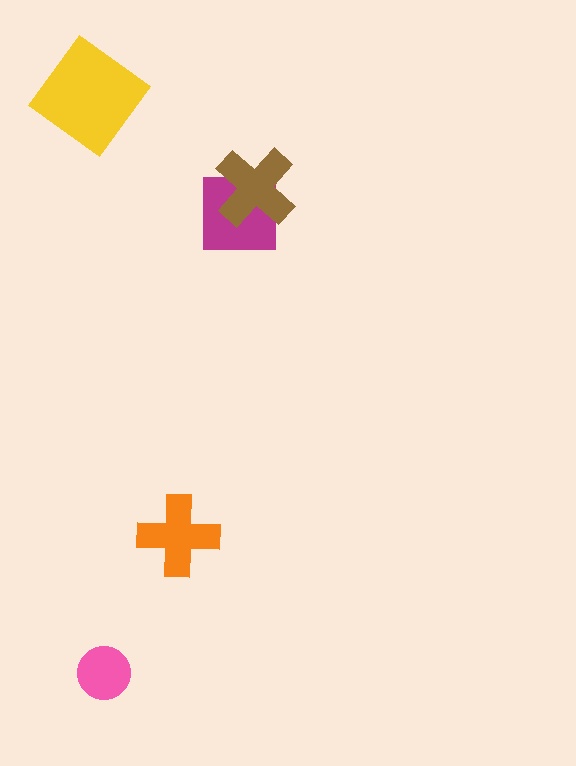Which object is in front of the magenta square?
The brown cross is in front of the magenta square.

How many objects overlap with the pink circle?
0 objects overlap with the pink circle.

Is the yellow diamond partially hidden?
No, no other shape covers it.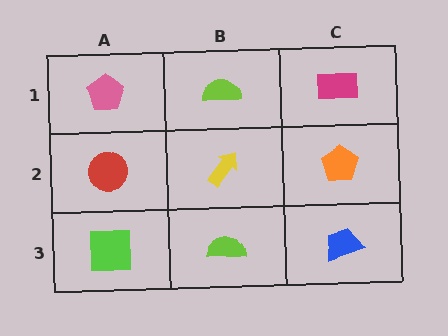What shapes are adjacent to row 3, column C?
An orange pentagon (row 2, column C), a lime semicircle (row 3, column B).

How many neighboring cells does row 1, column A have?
2.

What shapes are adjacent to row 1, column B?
A yellow arrow (row 2, column B), a pink pentagon (row 1, column A), a magenta rectangle (row 1, column C).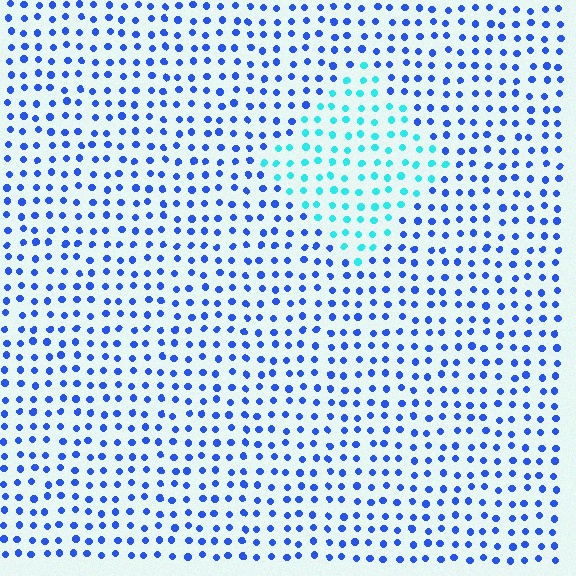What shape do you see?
I see a diamond.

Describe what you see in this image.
The image is filled with small blue elements in a uniform arrangement. A diamond-shaped region is visible where the elements are tinted to a slightly different hue, forming a subtle color boundary.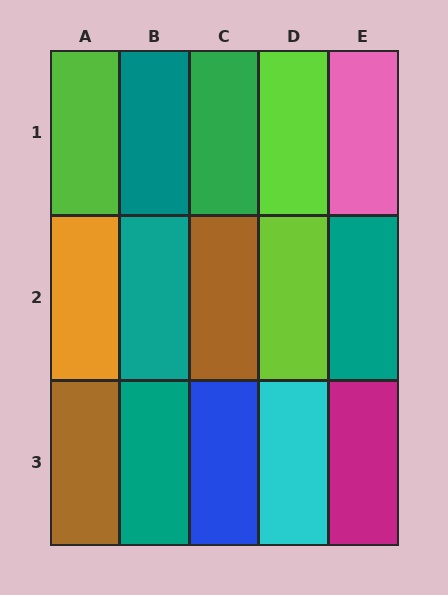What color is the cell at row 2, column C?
Brown.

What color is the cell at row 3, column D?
Cyan.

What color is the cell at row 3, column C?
Blue.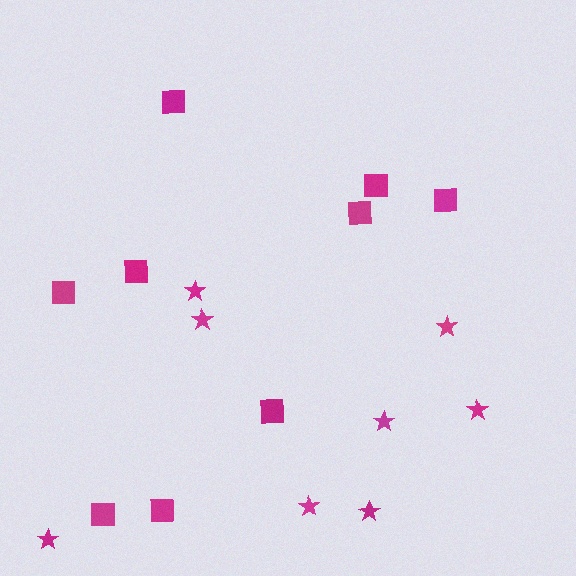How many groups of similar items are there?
There are 2 groups: one group of stars (8) and one group of squares (9).